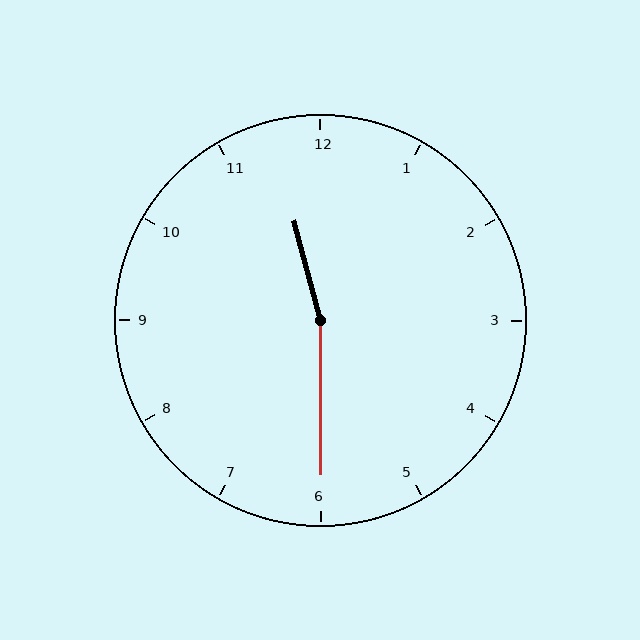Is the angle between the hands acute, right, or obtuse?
It is obtuse.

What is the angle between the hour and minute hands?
Approximately 165 degrees.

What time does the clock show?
11:30.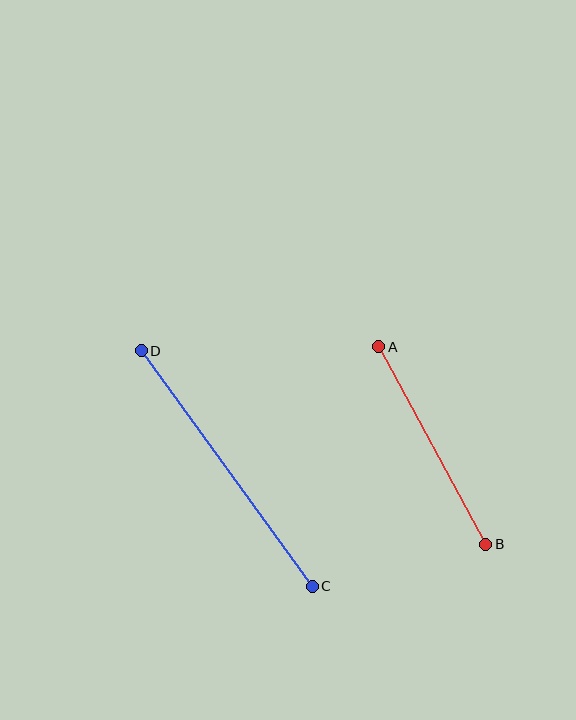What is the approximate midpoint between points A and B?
The midpoint is at approximately (432, 446) pixels.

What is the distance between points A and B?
The distance is approximately 224 pixels.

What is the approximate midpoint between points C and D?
The midpoint is at approximately (227, 468) pixels.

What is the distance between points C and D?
The distance is approximately 291 pixels.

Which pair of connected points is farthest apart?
Points C and D are farthest apart.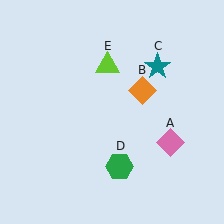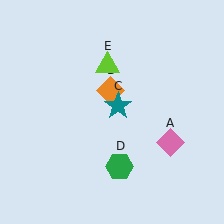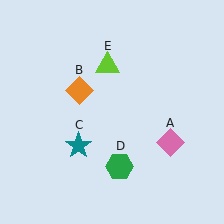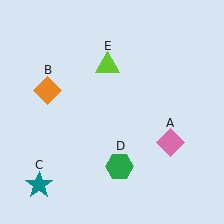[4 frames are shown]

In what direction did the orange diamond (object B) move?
The orange diamond (object B) moved left.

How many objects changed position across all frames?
2 objects changed position: orange diamond (object B), teal star (object C).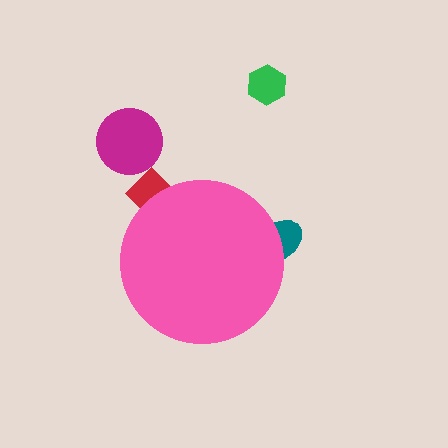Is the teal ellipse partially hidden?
Yes, the teal ellipse is partially hidden behind the pink circle.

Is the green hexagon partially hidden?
No, the green hexagon is fully visible.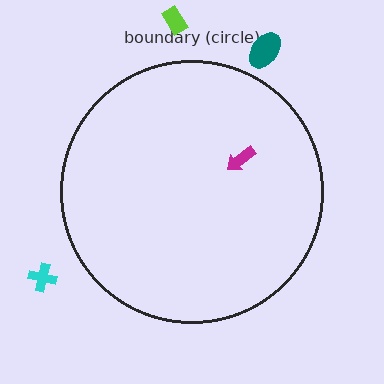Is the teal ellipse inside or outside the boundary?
Outside.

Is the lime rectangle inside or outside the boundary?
Outside.